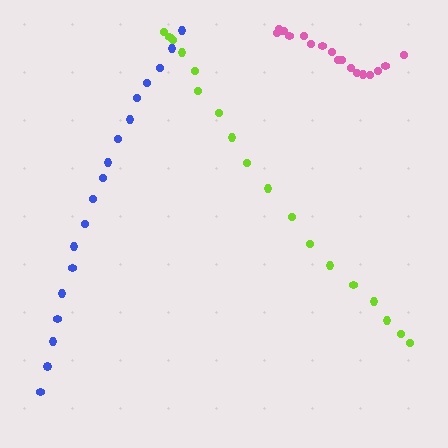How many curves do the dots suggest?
There are 3 distinct paths.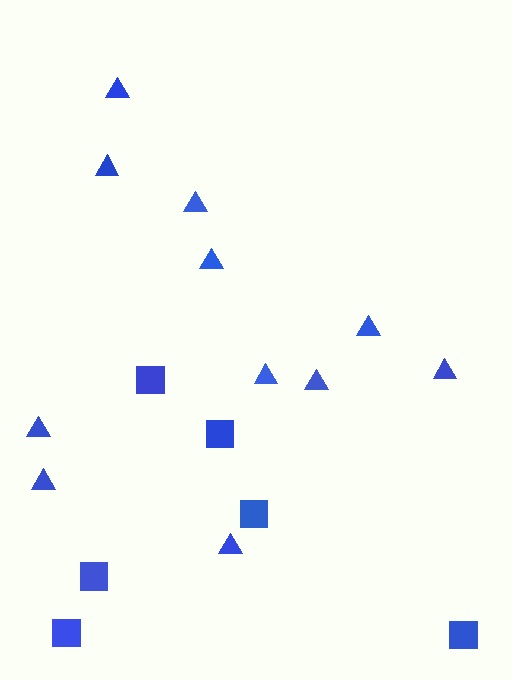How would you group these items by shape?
There are 2 groups: one group of triangles (11) and one group of squares (6).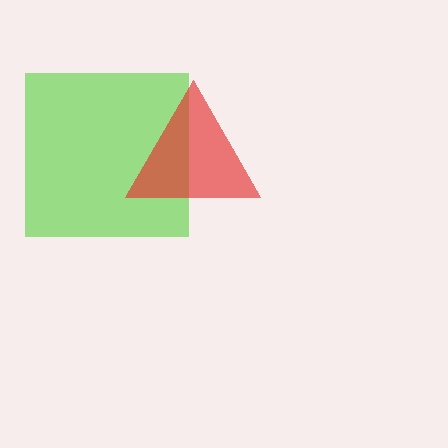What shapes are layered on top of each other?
The layered shapes are: a lime square, a red triangle.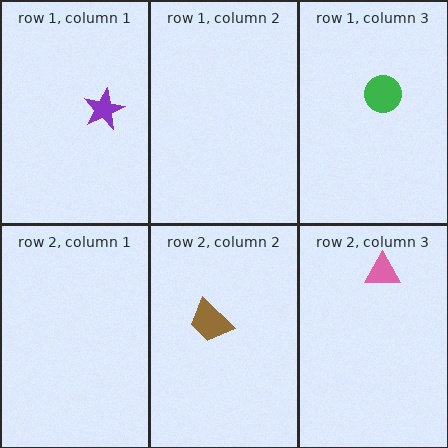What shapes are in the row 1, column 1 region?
The purple star.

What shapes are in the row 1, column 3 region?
The green circle.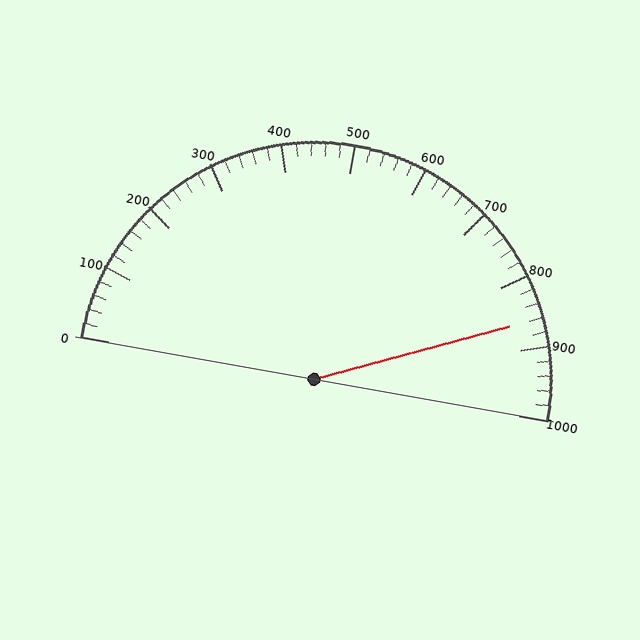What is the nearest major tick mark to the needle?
The nearest major tick mark is 900.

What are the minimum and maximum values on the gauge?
The gauge ranges from 0 to 1000.